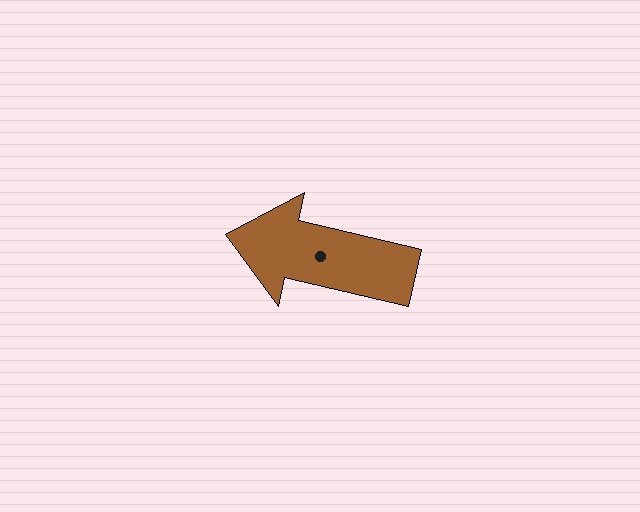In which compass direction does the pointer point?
West.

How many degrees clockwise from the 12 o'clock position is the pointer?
Approximately 283 degrees.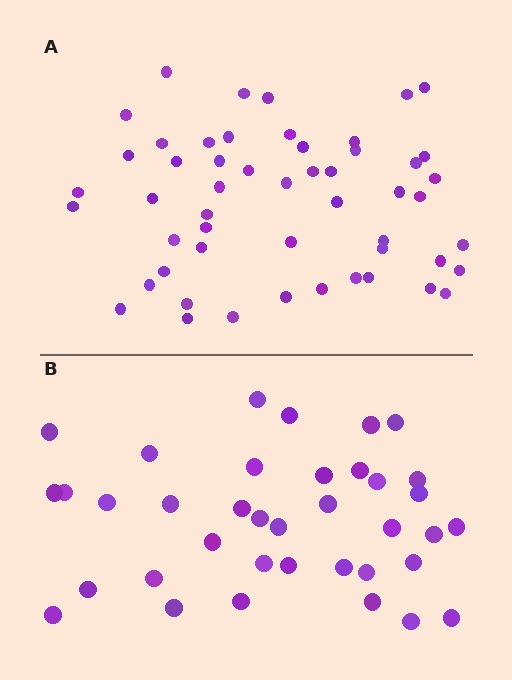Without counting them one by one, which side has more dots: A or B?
Region A (the top region) has more dots.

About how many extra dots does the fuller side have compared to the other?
Region A has approximately 15 more dots than region B.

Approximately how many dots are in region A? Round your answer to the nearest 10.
About 50 dots. (The exact count is 52, which rounds to 50.)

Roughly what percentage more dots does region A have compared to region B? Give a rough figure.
About 40% more.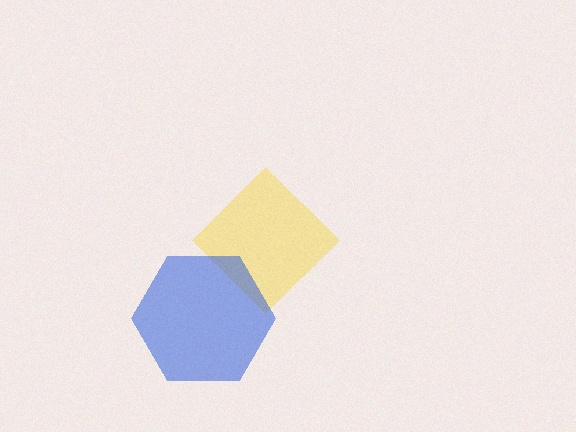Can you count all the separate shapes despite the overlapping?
Yes, there are 2 separate shapes.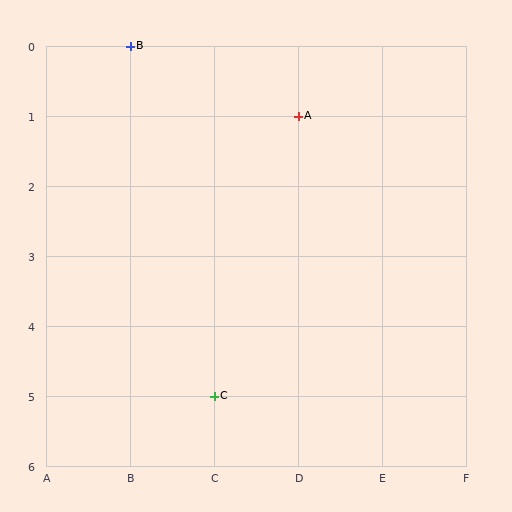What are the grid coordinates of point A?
Point A is at grid coordinates (D, 1).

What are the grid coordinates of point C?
Point C is at grid coordinates (C, 5).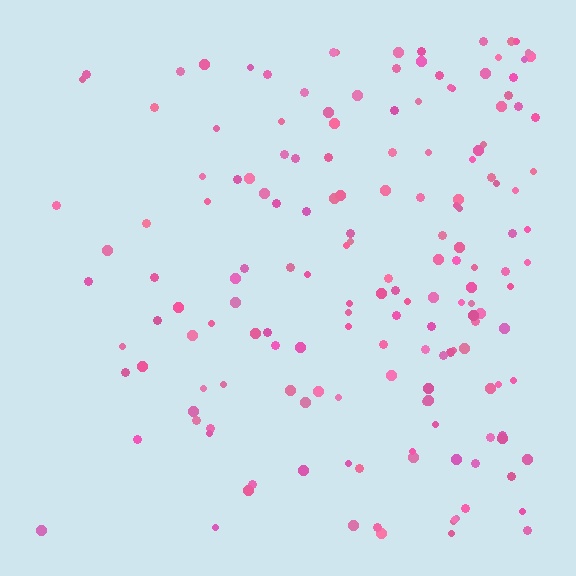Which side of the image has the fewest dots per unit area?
The left.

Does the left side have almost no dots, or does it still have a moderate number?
Still a moderate number, just noticeably fewer than the right.